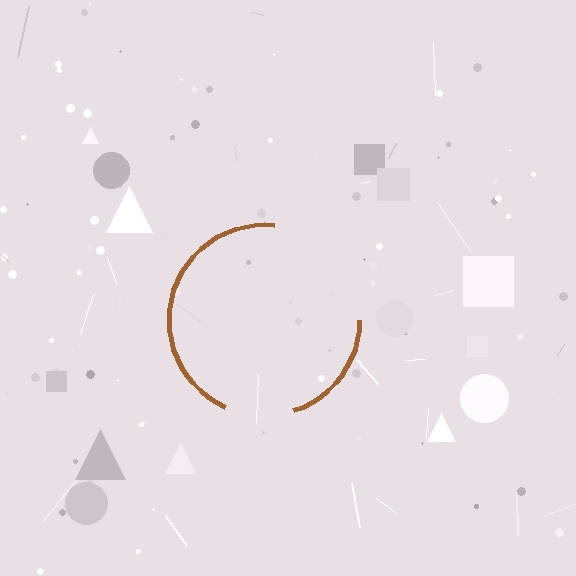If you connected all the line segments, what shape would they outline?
They would outline a circle.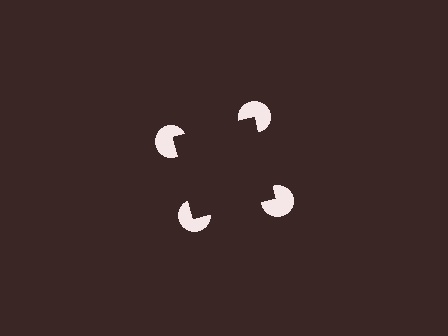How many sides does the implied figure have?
4 sides.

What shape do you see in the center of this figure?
An illusory square — its edges are inferred from the aligned wedge cuts in the pac-man discs, not physically drawn.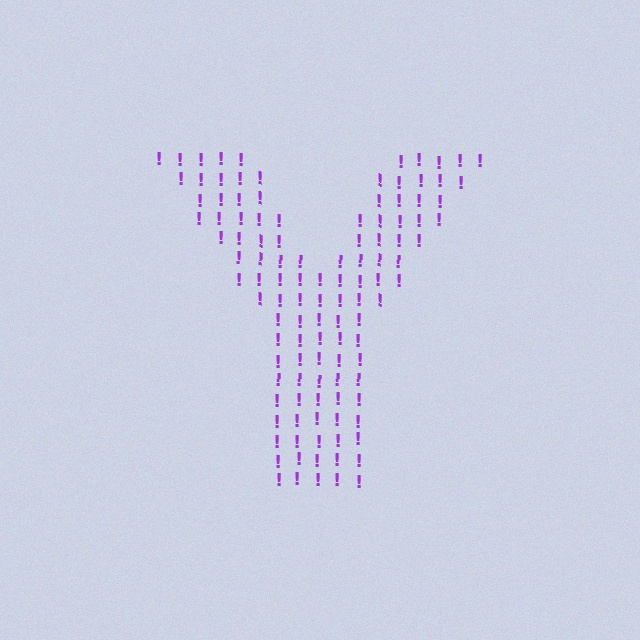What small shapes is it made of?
It is made of small exclamation marks.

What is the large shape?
The large shape is the letter Y.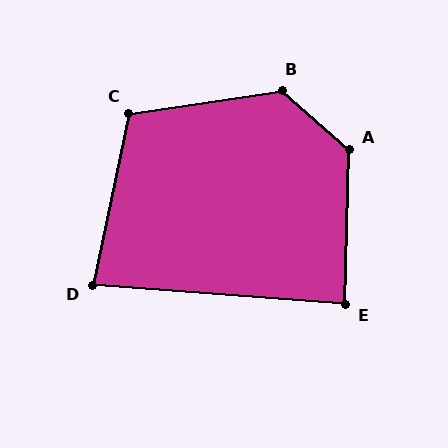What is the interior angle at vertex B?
Approximately 130 degrees (obtuse).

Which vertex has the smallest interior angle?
D, at approximately 82 degrees.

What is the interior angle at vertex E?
Approximately 87 degrees (approximately right).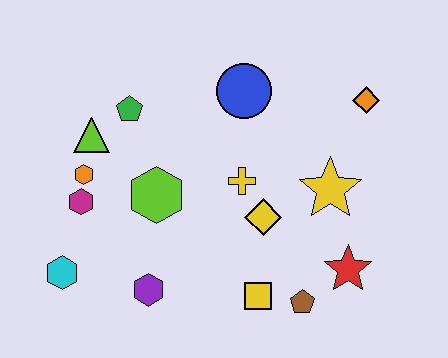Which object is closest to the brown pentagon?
The yellow square is closest to the brown pentagon.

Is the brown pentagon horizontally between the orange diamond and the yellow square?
Yes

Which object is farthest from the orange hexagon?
The orange diamond is farthest from the orange hexagon.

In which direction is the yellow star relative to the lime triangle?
The yellow star is to the right of the lime triangle.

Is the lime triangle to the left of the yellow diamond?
Yes